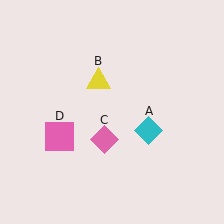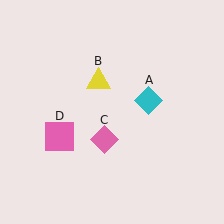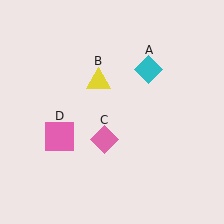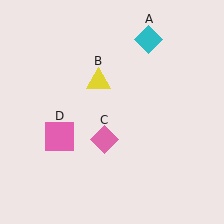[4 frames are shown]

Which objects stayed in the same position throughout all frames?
Yellow triangle (object B) and pink diamond (object C) and pink square (object D) remained stationary.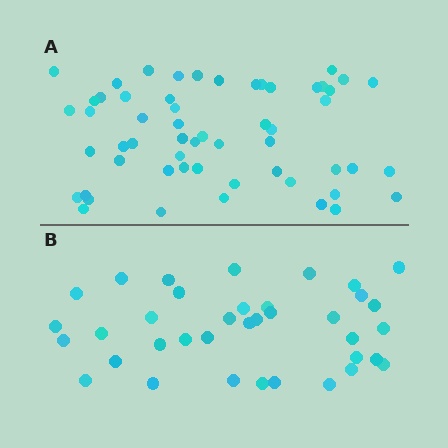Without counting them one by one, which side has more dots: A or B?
Region A (the top region) has more dots.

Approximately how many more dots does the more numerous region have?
Region A has approximately 20 more dots than region B.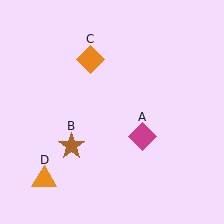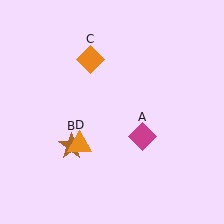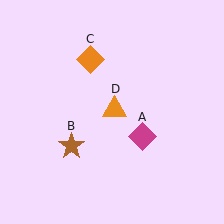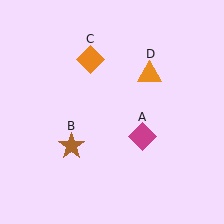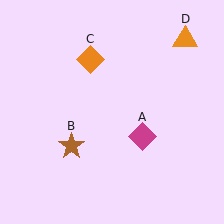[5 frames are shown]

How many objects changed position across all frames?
1 object changed position: orange triangle (object D).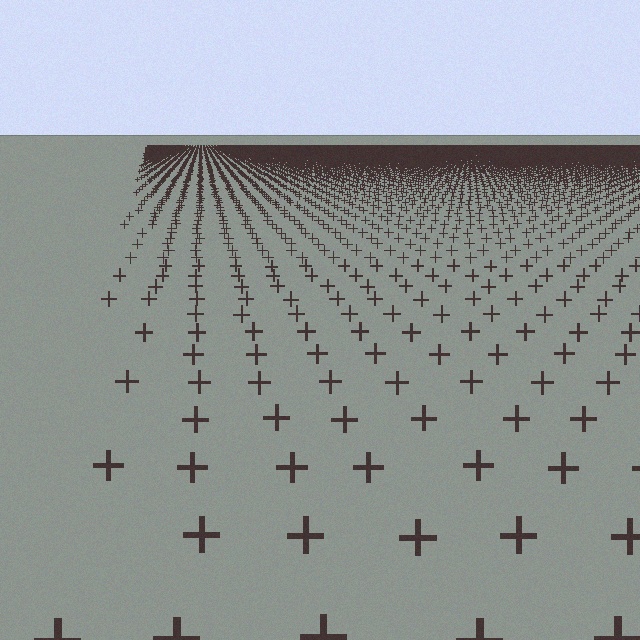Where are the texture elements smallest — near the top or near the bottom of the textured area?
Near the top.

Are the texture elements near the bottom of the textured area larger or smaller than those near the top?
Larger. Near the bottom, elements are closer to the viewer and appear at a bigger on-screen size.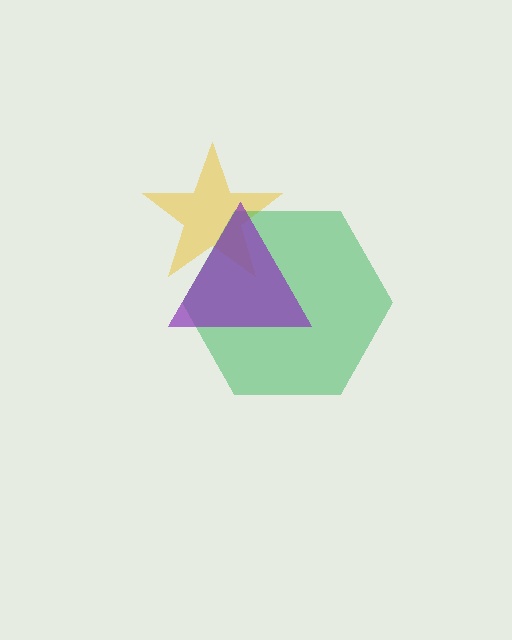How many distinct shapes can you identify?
There are 3 distinct shapes: a yellow star, a green hexagon, a purple triangle.